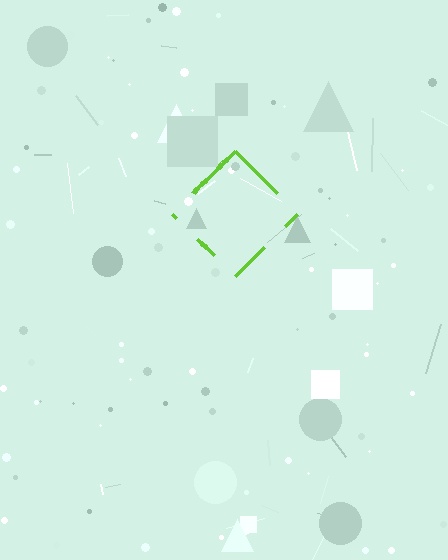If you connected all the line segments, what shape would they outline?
They would outline a diamond.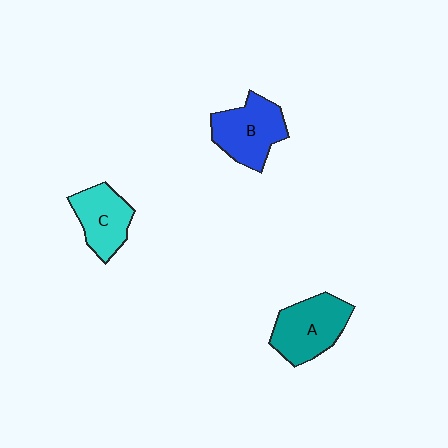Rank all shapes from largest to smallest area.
From largest to smallest: A (teal), B (blue), C (cyan).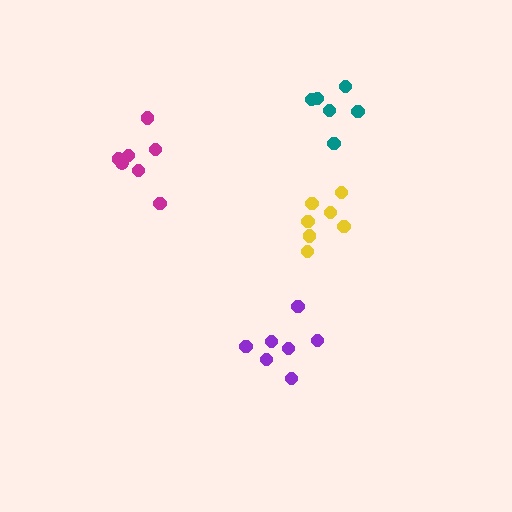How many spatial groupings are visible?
There are 4 spatial groupings.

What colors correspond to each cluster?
The clusters are colored: magenta, yellow, purple, teal.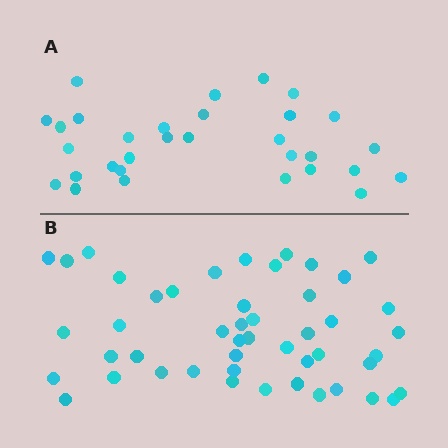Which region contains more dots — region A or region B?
Region B (the bottom region) has more dots.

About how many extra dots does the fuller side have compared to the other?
Region B has approximately 15 more dots than region A.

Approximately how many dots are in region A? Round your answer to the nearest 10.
About 30 dots. (The exact count is 31, which rounds to 30.)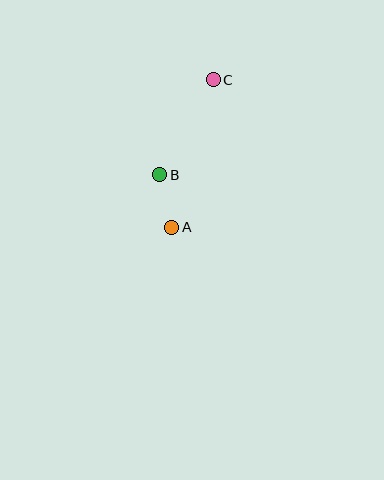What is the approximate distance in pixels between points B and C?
The distance between B and C is approximately 109 pixels.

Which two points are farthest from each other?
Points A and C are farthest from each other.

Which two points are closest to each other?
Points A and B are closest to each other.